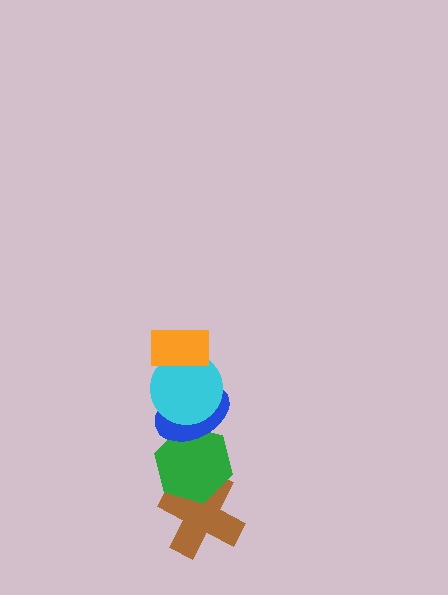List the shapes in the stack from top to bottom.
From top to bottom: the orange rectangle, the cyan circle, the blue ellipse, the green hexagon, the brown cross.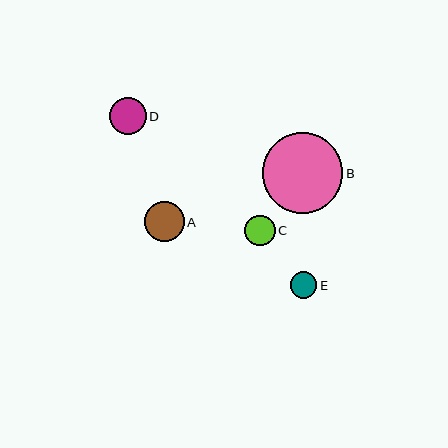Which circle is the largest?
Circle B is the largest with a size of approximately 81 pixels.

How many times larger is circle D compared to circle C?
Circle D is approximately 1.2 times the size of circle C.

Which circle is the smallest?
Circle E is the smallest with a size of approximately 27 pixels.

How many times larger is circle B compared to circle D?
Circle B is approximately 2.2 times the size of circle D.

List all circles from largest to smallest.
From largest to smallest: B, A, D, C, E.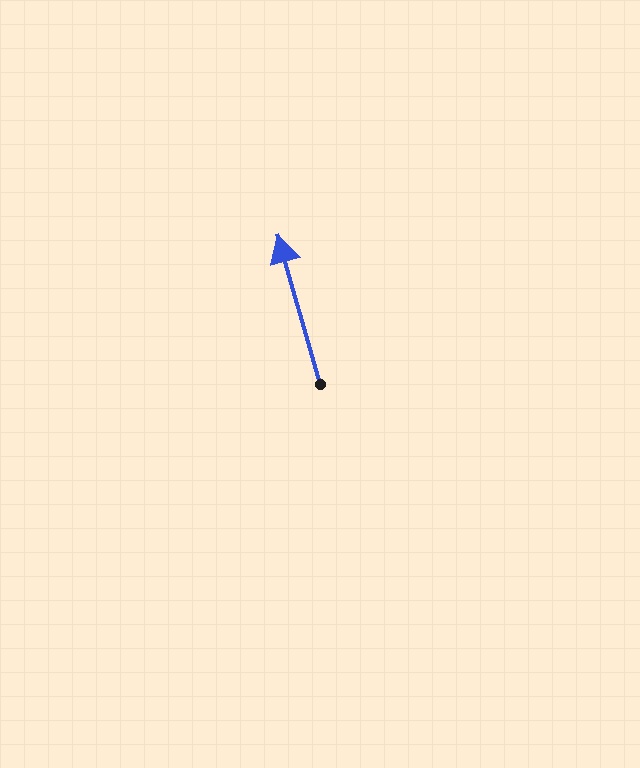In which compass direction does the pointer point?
North.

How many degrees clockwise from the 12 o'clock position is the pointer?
Approximately 344 degrees.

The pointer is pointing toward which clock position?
Roughly 11 o'clock.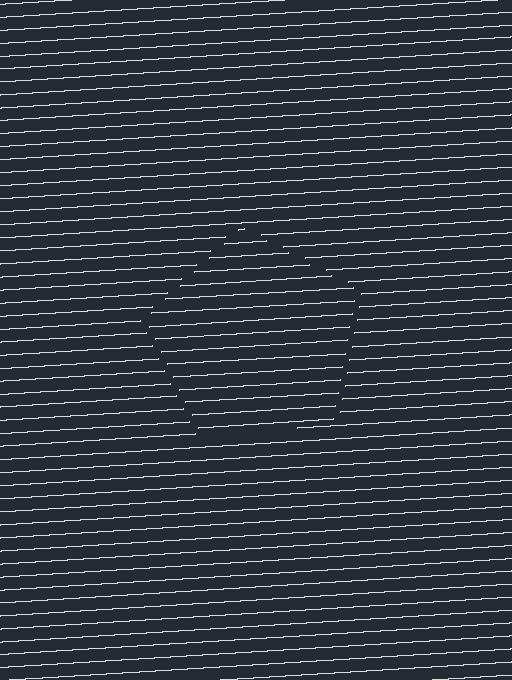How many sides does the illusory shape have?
5 sides — the line-ends trace a pentagon.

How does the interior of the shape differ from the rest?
The interior of the shape contains the same grating, shifted by half a period — the contour is defined by the phase discontinuity where line-ends from the inner and outer gratings abut.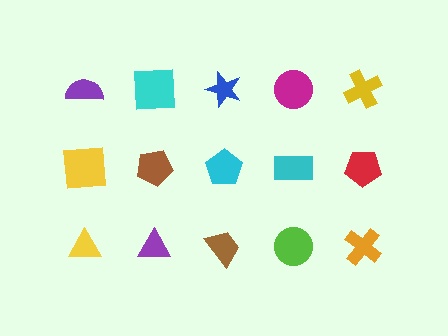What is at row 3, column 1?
A yellow triangle.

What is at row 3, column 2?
A purple triangle.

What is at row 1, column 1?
A purple semicircle.